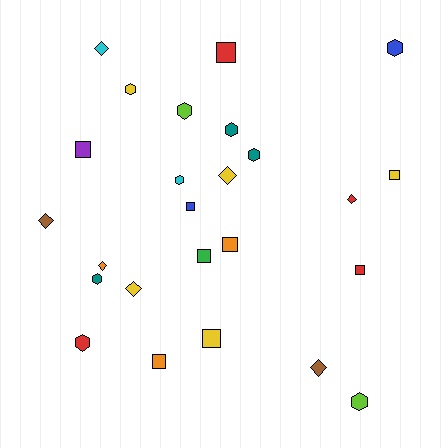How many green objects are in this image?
There is 1 green object.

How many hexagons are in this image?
There are 9 hexagons.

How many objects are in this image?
There are 25 objects.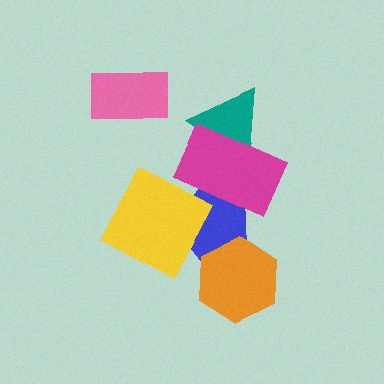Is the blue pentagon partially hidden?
Yes, it is partially covered by another shape.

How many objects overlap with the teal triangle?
1 object overlaps with the teal triangle.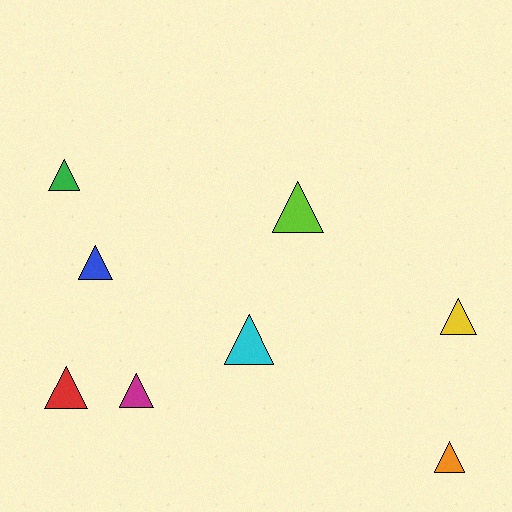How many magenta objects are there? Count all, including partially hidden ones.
There is 1 magenta object.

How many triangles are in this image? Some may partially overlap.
There are 8 triangles.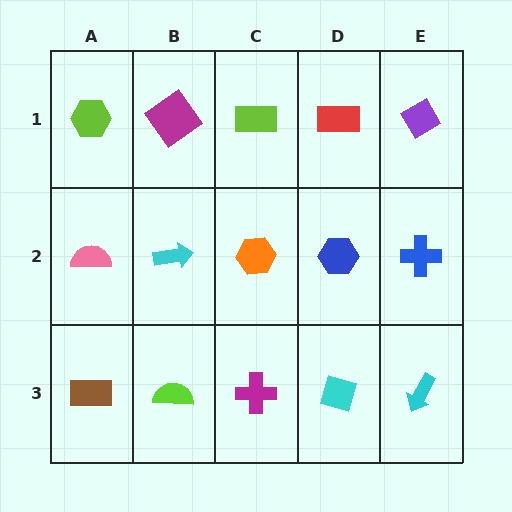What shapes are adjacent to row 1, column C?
An orange hexagon (row 2, column C), a magenta diamond (row 1, column B), a red rectangle (row 1, column D).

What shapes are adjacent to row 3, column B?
A cyan arrow (row 2, column B), a brown rectangle (row 3, column A), a magenta cross (row 3, column C).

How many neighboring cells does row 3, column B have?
3.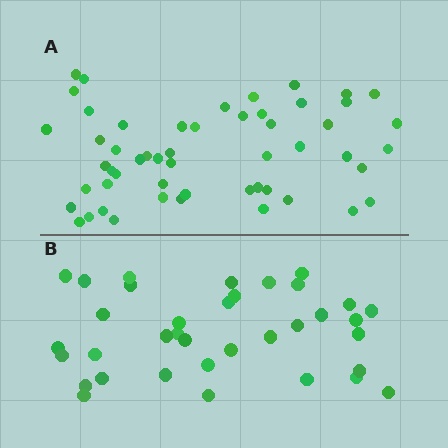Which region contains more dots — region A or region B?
Region A (the top region) has more dots.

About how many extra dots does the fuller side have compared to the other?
Region A has approximately 15 more dots than region B.